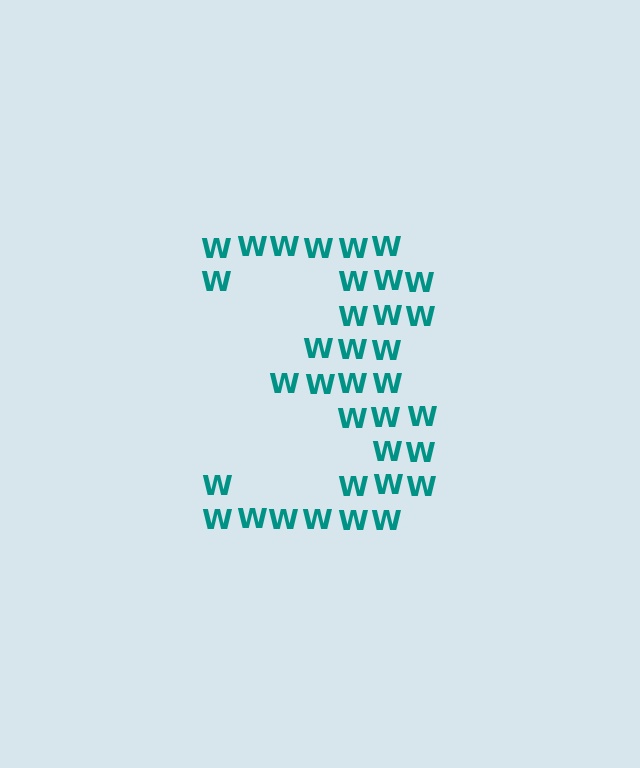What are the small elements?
The small elements are letter W's.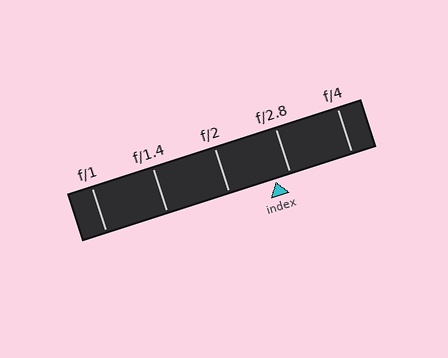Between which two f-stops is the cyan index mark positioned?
The index mark is between f/2 and f/2.8.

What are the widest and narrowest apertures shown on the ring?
The widest aperture shown is f/1 and the narrowest is f/4.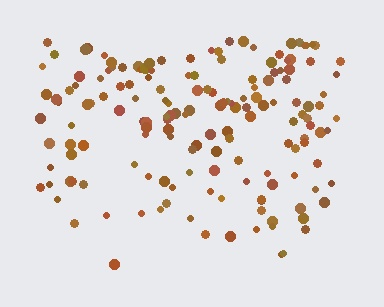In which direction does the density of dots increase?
From bottom to top, with the top side densest.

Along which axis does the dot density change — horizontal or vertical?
Vertical.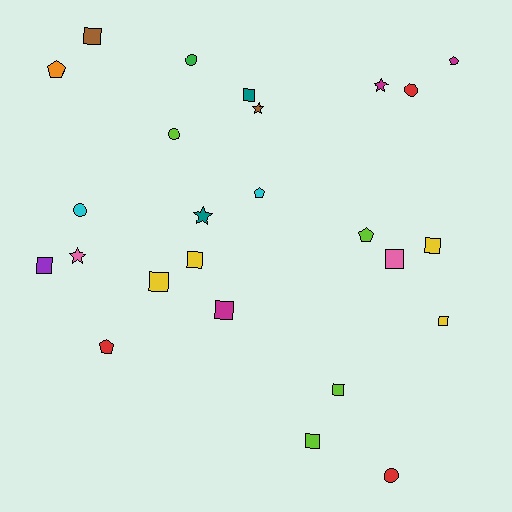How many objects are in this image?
There are 25 objects.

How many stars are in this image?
There are 4 stars.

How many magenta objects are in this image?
There are 3 magenta objects.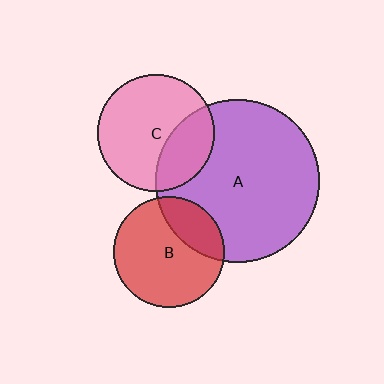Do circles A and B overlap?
Yes.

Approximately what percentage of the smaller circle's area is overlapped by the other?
Approximately 25%.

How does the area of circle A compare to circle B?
Approximately 2.2 times.